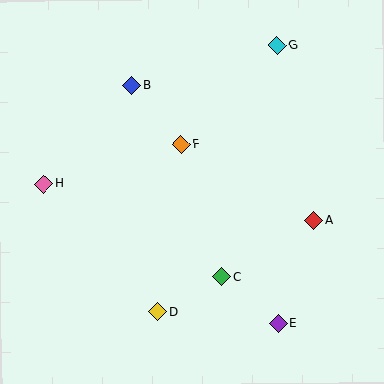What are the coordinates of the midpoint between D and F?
The midpoint between D and F is at (170, 228).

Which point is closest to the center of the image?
Point F at (181, 144) is closest to the center.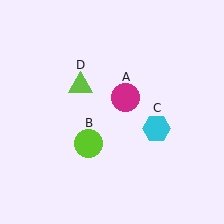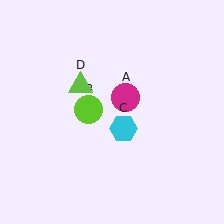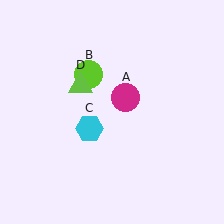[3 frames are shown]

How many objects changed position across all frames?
2 objects changed position: lime circle (object B), cyan hexagon (object C).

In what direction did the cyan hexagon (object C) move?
The cyan hexagon (object C) moved left.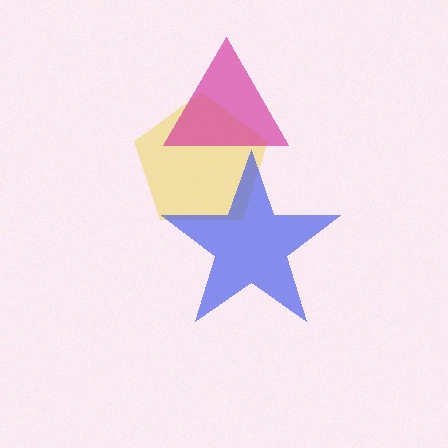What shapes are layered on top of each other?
The layered shapes are: a yellow pentagon, a magenta triangle, a blue star.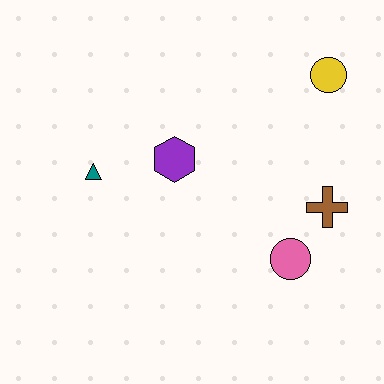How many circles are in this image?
There are 2 circles.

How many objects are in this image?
There are 5 objects.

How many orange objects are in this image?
There are no orange objects.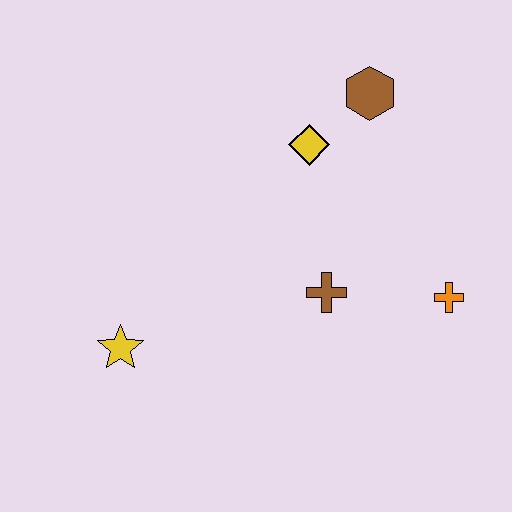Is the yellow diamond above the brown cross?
Yes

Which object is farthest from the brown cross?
The yellow star is farthest from the brown cross.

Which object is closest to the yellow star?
The brown cross is closest to the yellow star.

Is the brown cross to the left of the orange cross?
Yes